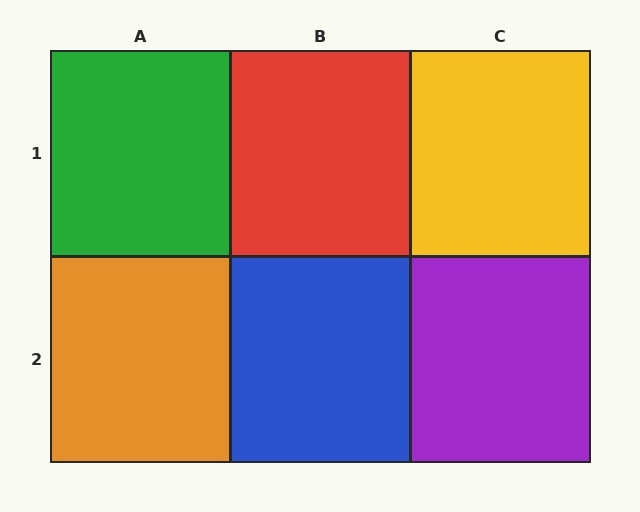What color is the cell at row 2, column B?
Blue.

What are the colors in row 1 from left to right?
Green, red, yellow.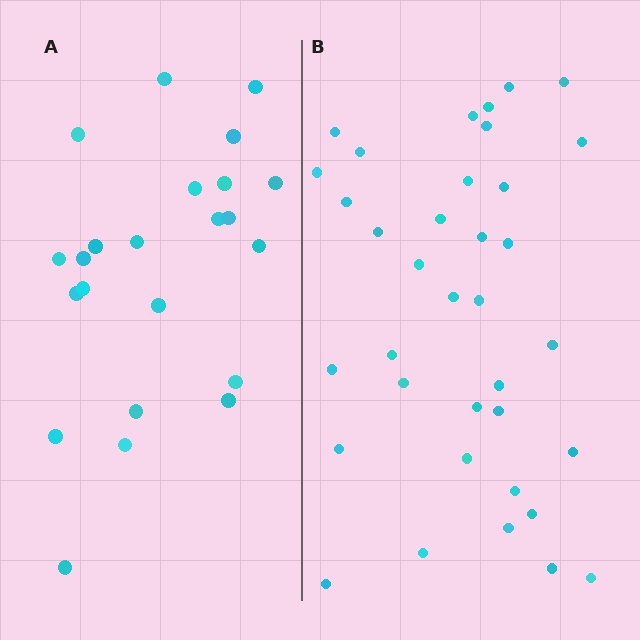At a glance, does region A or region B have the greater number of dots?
Region B (the right region) has more dots.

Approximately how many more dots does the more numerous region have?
Region B has approximately 15 more dots than region A.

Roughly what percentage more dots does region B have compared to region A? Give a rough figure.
About 55% more.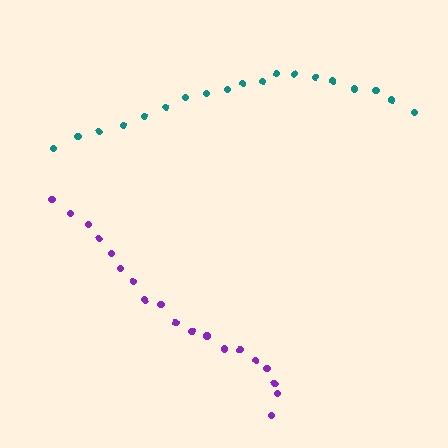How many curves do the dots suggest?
There are 2 distinct paths.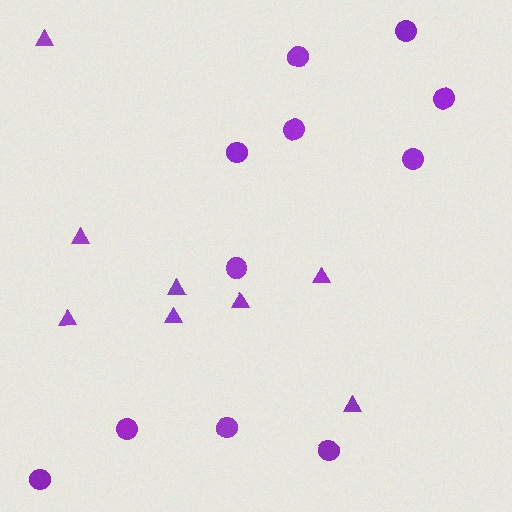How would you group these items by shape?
There are 2 groups: one group of triangles (8) and one group of circles (11).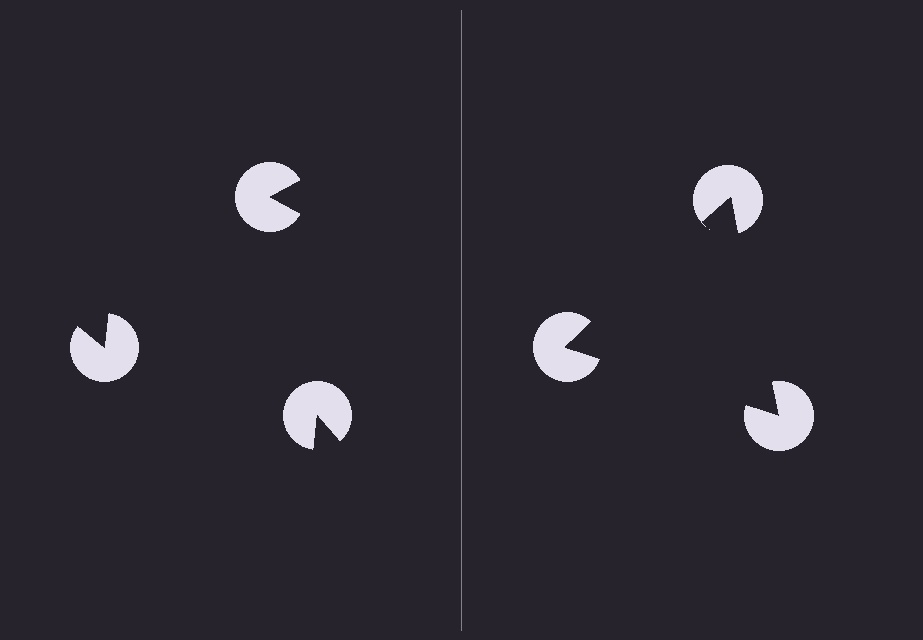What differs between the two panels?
The pac-man discs are positioned identically on both sides; only the wedge orientations differ. On the right they align to a triangle; on the left they are misaligned.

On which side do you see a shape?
An illusory triangle appears on the right side. On the left side the wedge cuts are rotated, so no coherent shape forms.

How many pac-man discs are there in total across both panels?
6 — 3 on each side.